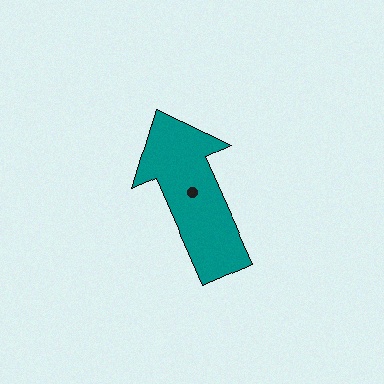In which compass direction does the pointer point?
Northwest.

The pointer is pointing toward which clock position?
Roughly 11 o'clock.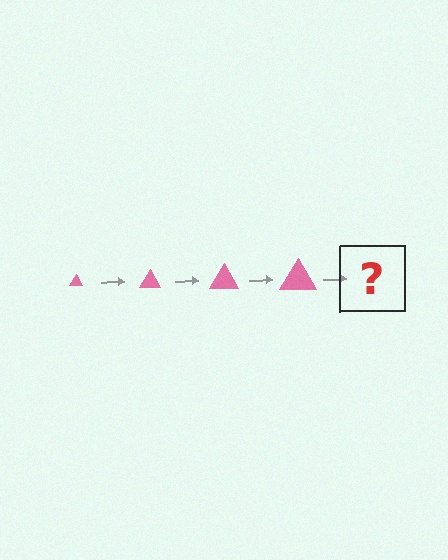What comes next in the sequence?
The next element should be a pink triangle, larger than the previous one.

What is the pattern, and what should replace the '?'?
The pattern is that the triangle gets progressively larger each step. The '?' should be a pink triangle, larger than the previous one.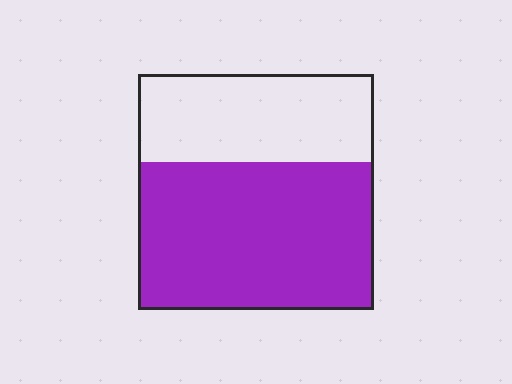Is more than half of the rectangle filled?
Yes.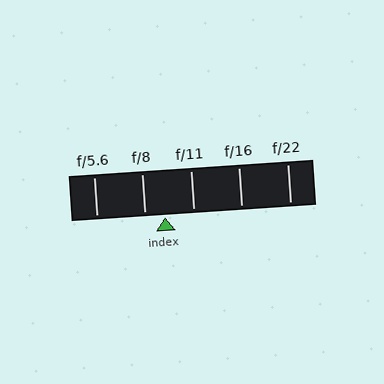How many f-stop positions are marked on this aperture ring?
There are 5 f-stop positions marked.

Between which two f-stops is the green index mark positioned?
The index mark is between f/8 and f/11.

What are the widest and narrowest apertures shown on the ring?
The widest aperture shown is f/5.6 and the narrowest is f/22.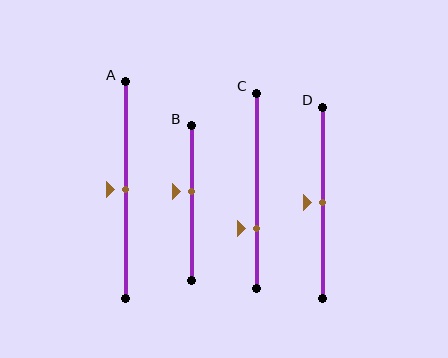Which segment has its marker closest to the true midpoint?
Segment A has its marker closest to the true midpoint.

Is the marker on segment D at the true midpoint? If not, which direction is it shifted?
Yes, the marker on segment D is at the true midpoint.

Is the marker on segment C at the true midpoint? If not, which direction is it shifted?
No, the marker on segment C is shifted downward by about 19% of the segment length.